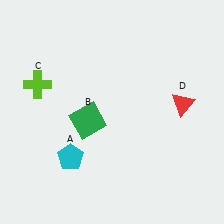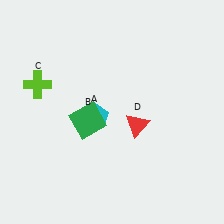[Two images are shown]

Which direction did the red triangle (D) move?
The red triangle (D) moved left.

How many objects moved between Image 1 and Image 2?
2 objects moved between the two images.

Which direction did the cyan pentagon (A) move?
The cyan pentagon (A) moved up.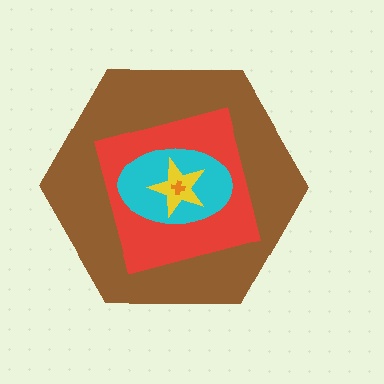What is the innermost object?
The orange cross.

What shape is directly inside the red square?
The cyan ellipse.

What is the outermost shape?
The brown hexagon.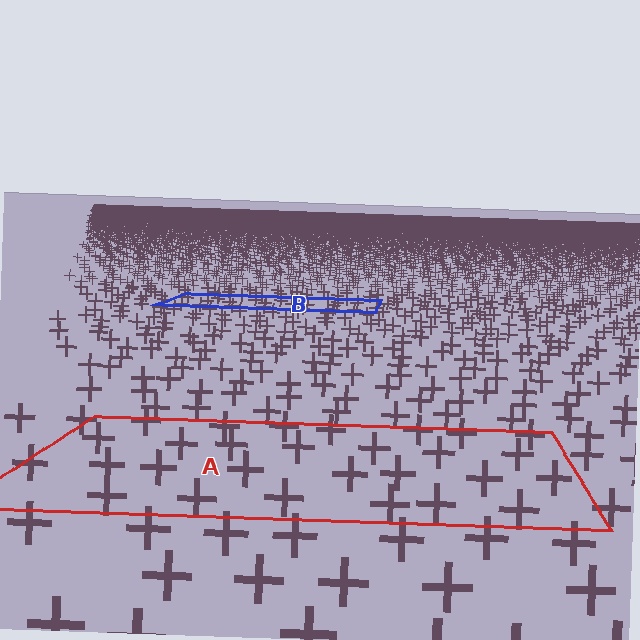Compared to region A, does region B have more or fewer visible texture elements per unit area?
Region B has more texture elements per unit area — they are packed more densely because it is farther away.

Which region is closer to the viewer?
Region A is closer. The texture elements there are larger and more spread out.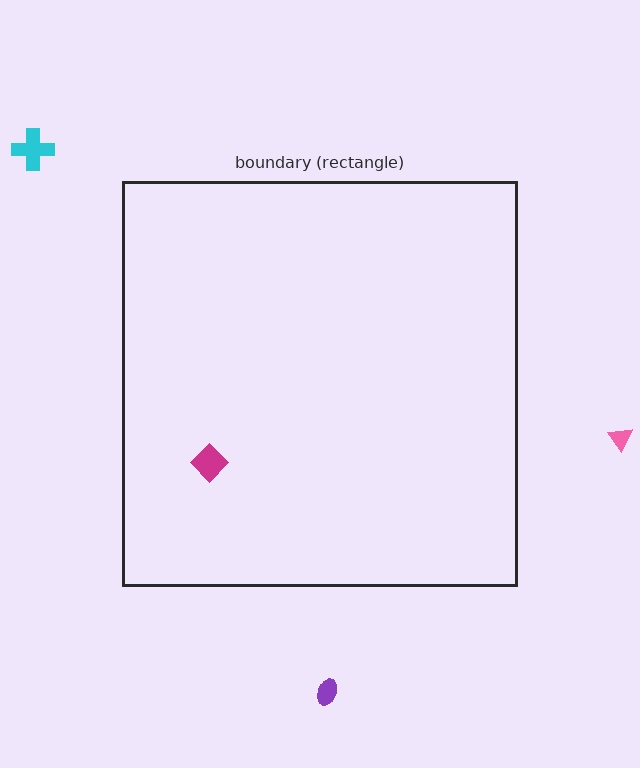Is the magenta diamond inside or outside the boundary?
Inside.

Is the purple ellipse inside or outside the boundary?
Outside.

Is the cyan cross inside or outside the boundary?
Outside.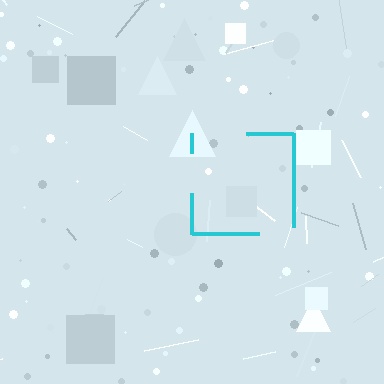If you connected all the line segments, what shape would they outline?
They would outline a square.